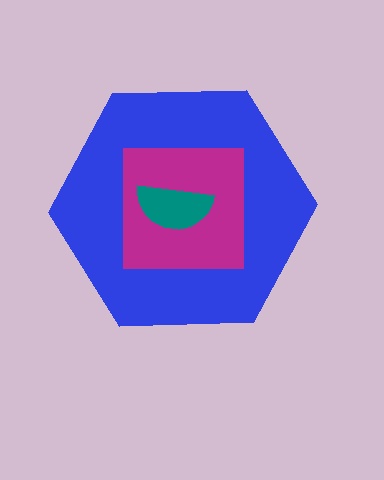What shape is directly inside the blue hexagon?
The magenta square.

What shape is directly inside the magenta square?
The teal semicircle.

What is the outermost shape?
The blue hexagon.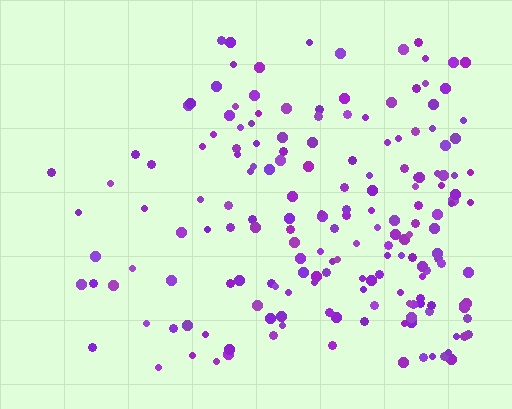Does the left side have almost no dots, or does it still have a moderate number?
Still a moderate number, just noticeably fewer than the right.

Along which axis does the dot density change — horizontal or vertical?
Horizontal.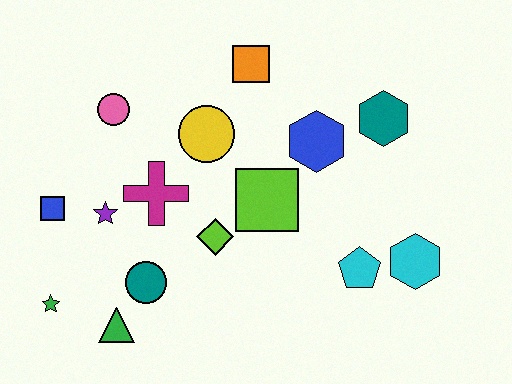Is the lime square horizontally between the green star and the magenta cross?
No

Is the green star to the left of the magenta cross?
Yes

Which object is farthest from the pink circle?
The cyan hexagon is farthest from the pink circle.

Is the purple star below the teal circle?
No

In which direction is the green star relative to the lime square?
The green star is to the left of the lime square.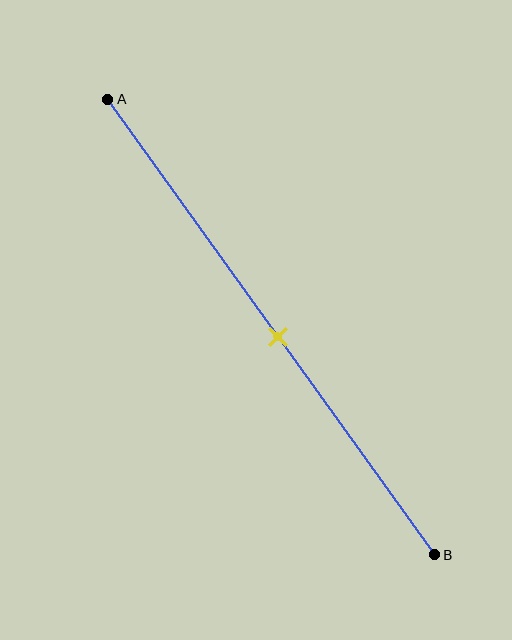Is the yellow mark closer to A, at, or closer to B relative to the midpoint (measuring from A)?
The yellow mark is approximately at the midpoint of segment AB.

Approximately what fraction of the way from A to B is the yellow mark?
The yellow mark is approximately 50% of the way from A to B.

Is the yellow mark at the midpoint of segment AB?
Yes, the mark is approximately at the midpoint.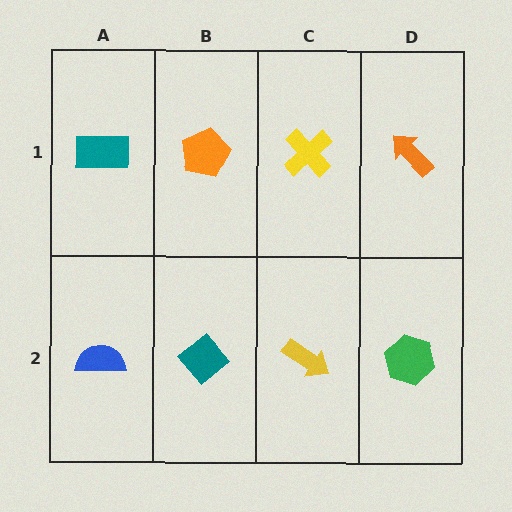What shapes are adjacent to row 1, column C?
A yellow arrow (row 2, column C), an orange pentagon (row 1, column B), an orange arrow (row 1, column D).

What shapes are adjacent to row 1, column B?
A teal diamond (row 2, column B), a teal rectangle (row 1, column A), a yellow cross (row 1, column C).